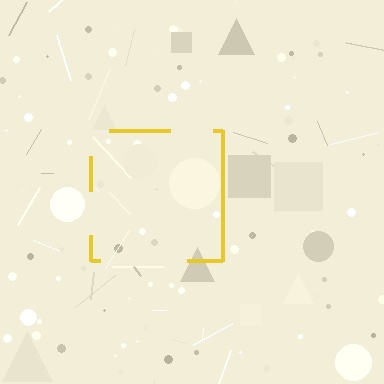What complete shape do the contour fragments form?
The contour fragments form a square.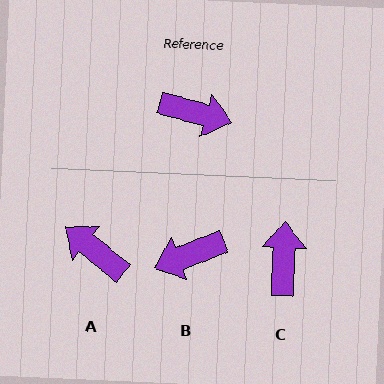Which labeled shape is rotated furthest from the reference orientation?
A, about 157 degrees away.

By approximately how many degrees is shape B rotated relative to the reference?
Approximately 144 degrees clockwise.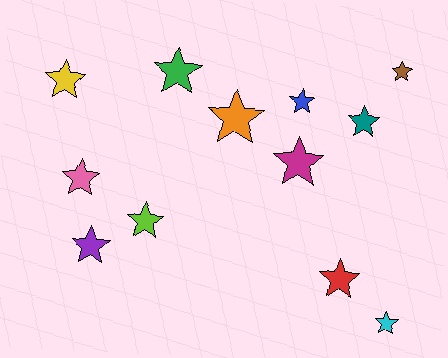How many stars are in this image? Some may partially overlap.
There are 12 stars.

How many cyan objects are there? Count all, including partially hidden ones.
There is 1 cyan object.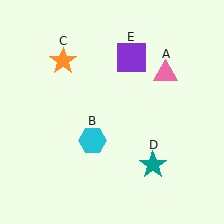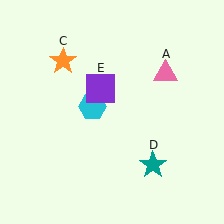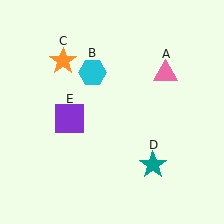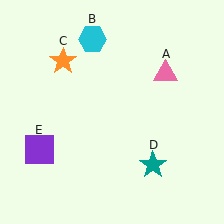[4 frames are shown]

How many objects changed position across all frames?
2 objects changed position: cyan hexagon (object B), purple square (object E).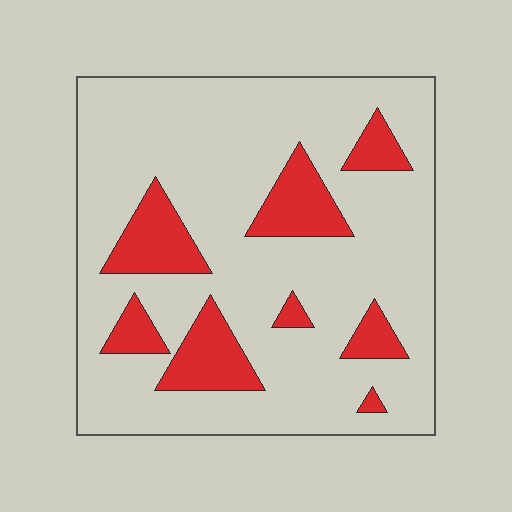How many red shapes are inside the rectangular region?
8.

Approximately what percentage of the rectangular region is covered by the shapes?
Approximately 20%.